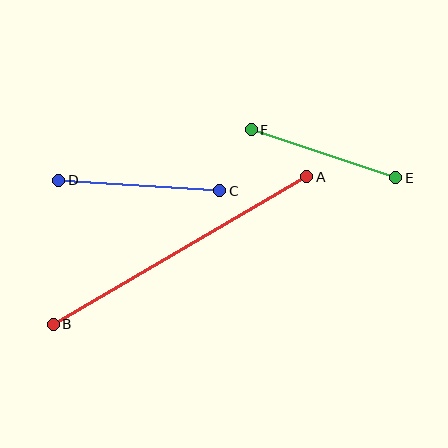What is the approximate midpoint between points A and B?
The midpoint is at approximately (180, 250) pixels.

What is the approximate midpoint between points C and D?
The midpoint is at approximately (139, 186) pixels.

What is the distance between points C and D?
The distance is approximately 161 pixels.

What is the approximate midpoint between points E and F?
The midpoint is at approximately (323, 154) pixels.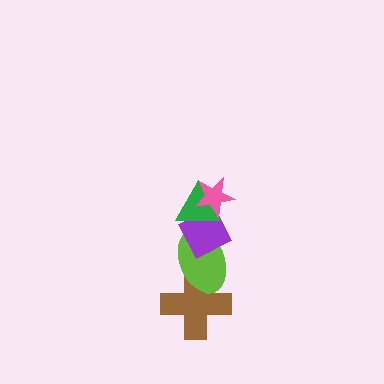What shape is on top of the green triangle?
The pink star is on top of the green triangle.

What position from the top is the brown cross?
The brown cross is 5th from the top.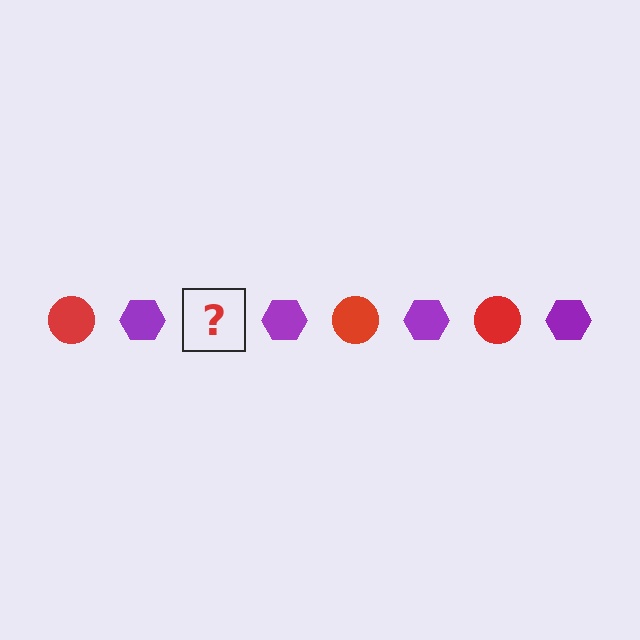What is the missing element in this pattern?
The missing element is a red circle.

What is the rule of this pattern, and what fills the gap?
The rule is that the pattern alternates between red circle and purple hexagon. The gap should be filled with a red circle.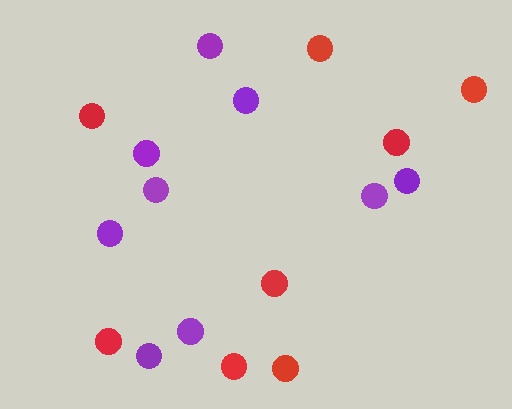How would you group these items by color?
There are 2 groups: one group of red circles (8) and one group of purple circles (9).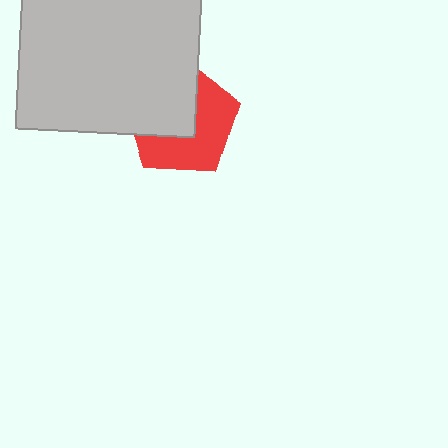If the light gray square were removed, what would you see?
You would see the complete red pentagon.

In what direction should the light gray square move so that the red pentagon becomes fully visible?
The light gray square should move toward the upper-left. That is the shortest direction to clear the overlap and leave the red pentagon fully visible.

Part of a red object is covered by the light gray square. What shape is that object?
It is a pentagon.